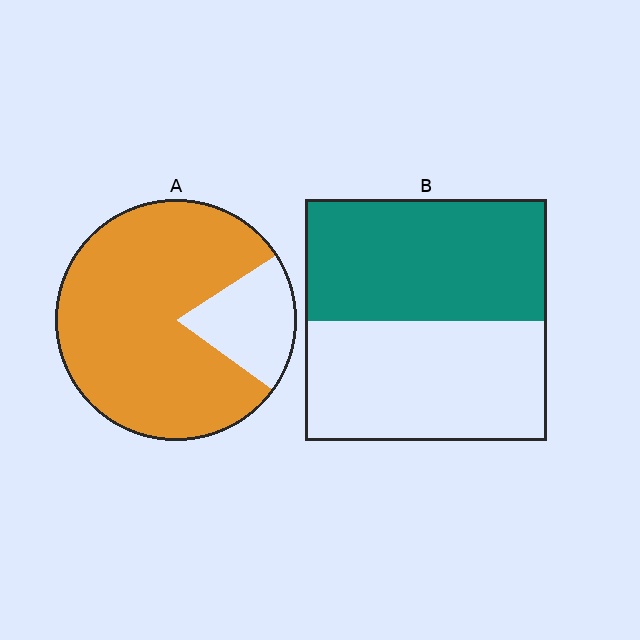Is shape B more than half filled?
Roughly half.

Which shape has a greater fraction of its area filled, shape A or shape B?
Shape A.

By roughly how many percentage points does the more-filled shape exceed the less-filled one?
By roughly 30 percentage points (A over B).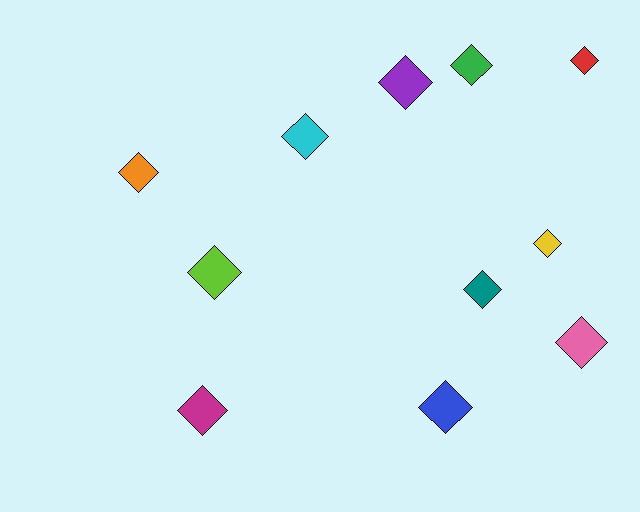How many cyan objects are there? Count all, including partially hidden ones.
There is 1 cyan object.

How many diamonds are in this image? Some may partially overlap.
There are 11 diamonds.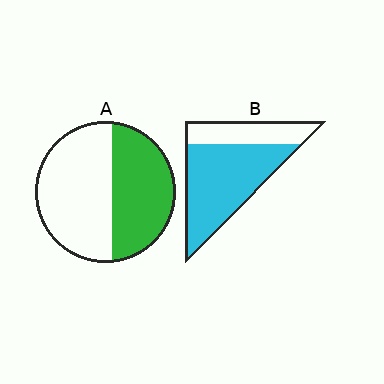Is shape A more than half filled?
No.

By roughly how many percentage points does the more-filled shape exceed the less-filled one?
By roughly 25 percentage points (B over A).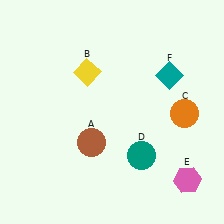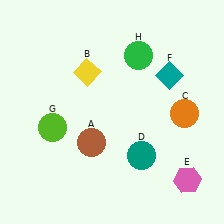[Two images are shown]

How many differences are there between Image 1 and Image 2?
There are 2 differences between the two images.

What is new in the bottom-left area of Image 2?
A lime circle (G) was added in the bottom-left area of Image 2.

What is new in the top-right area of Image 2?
A green circle (H) was added in the top-right area of Image 2.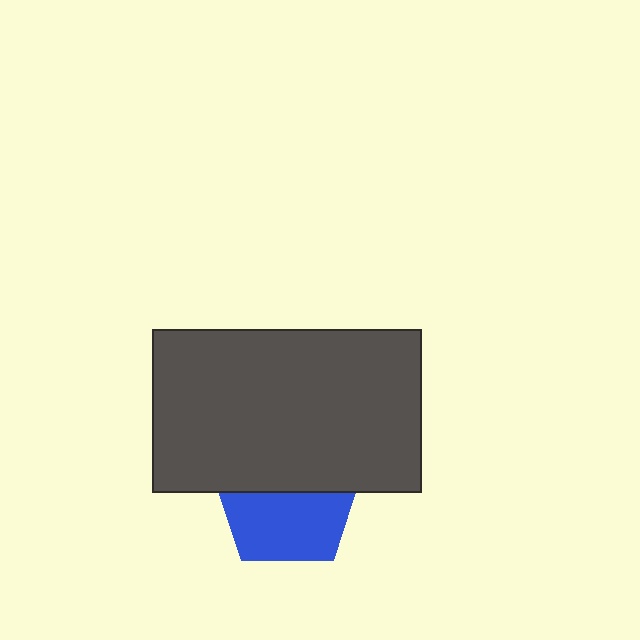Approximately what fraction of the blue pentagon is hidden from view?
Roughly 47% of the blue pentagon is hidden behind the dark gray rectangle.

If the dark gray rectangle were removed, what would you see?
You would see the complete blue pentagon.